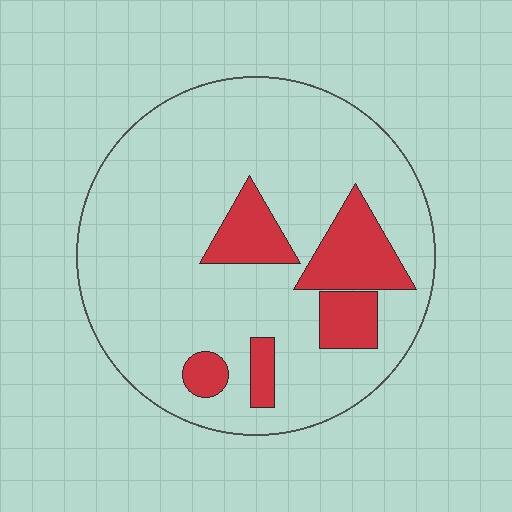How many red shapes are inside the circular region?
5.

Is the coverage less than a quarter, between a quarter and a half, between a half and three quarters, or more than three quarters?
Less than a quarter.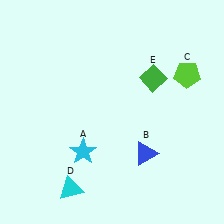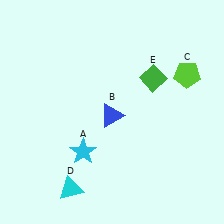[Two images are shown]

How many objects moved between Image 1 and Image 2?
1 object moved between the two images.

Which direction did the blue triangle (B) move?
The blue triangle (B) moved up.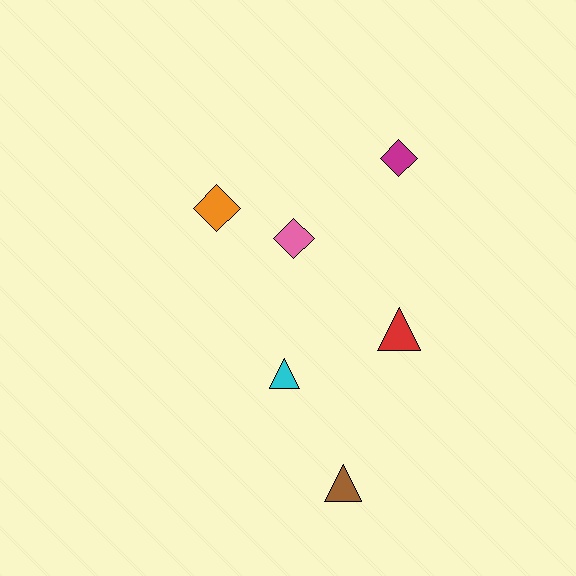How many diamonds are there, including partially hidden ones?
There are 3 diamonds.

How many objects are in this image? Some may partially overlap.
There are 6 objects.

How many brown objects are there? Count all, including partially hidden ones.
There is 1 brown object.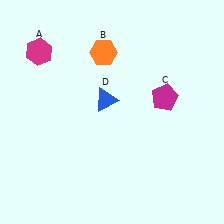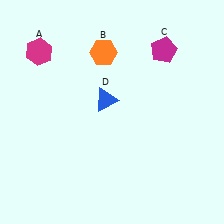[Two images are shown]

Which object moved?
The magenta pentagon (C) moved up.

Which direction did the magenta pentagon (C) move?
The magenta pentagon (C) moved up.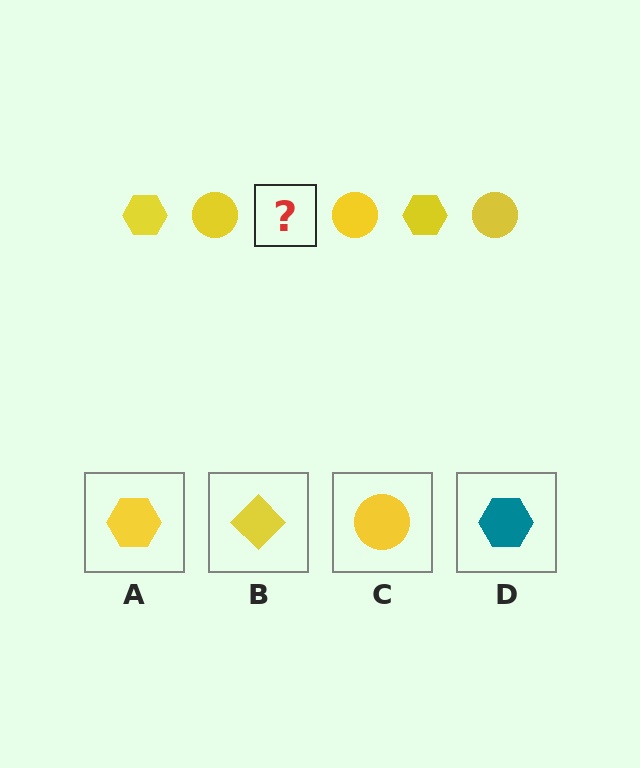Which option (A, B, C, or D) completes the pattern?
A.